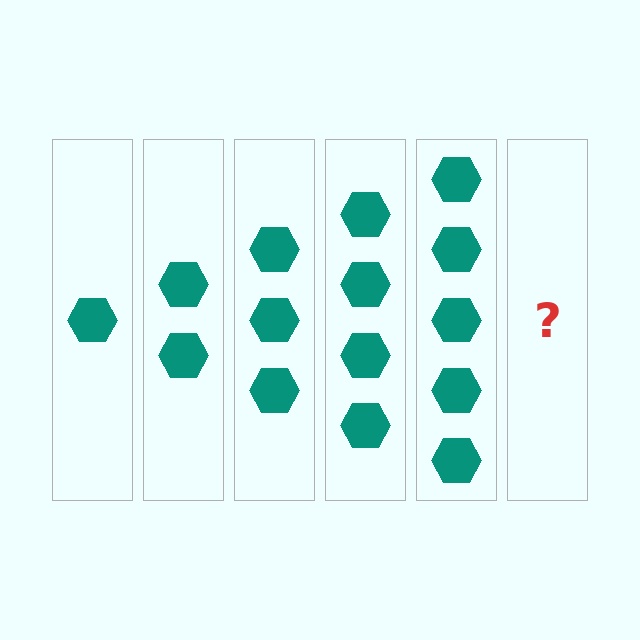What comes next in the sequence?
The next element should be 6 hexagons.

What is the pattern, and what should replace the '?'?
The pattern is that each step adds one more hexagon. The '?' should be 6 hexagons.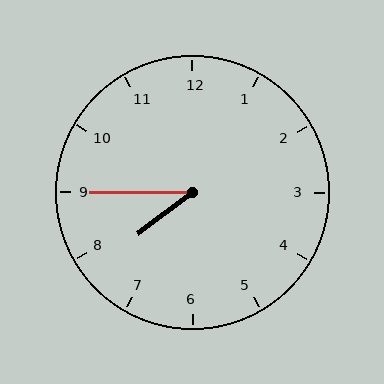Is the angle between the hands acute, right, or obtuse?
It is acute.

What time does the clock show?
7:45.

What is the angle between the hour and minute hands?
Approximately 38 degrees.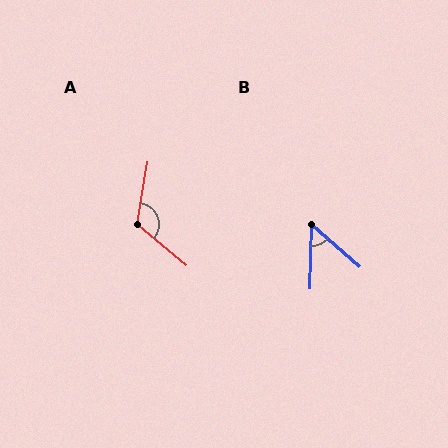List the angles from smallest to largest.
B (50°), A (121°).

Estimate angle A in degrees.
Approximately 121 degrees.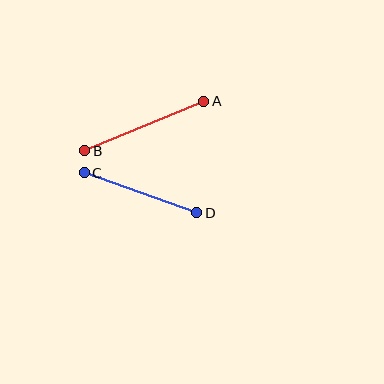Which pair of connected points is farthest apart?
Points A and B are farthest apart.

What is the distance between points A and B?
The distance is approximately 129 pixels.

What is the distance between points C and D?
The distance is approximately 120 pixels.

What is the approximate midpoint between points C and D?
The midpoint is at approximately (140, 193) pixels.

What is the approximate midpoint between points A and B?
The midpoint is at approximately (144, 126) pixels.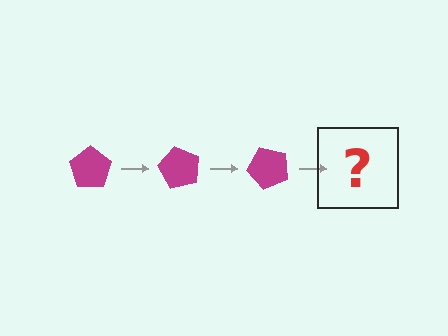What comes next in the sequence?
The next element should be a magenta pentagon rotated 180 degrees.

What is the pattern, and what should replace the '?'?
The pattern is that the pentagon rotates 60 degrees each step. The '?' should be a magenta pentagon rotated 180 degrees.